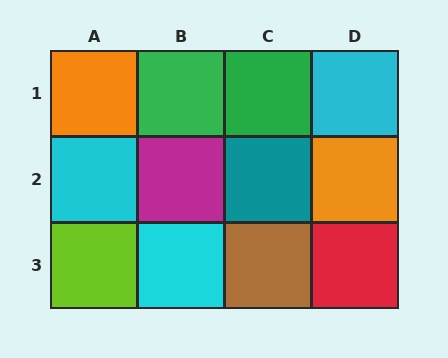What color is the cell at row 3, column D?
Red.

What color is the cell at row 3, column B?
Cyan.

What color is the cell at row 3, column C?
Brown.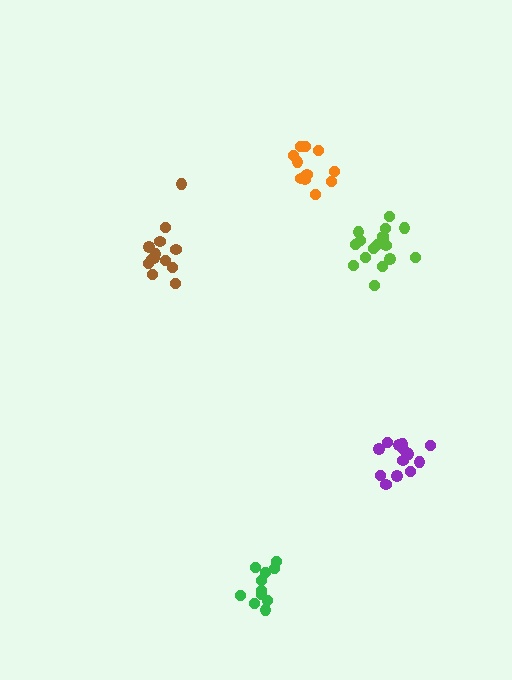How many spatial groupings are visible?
There are 5 spatial groupings.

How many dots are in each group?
Group 1: 11 dots, Group 2: 14 dots, Group 3: 17 dots, Group 4: 11 dots, Group 5: 13 dots (66 total).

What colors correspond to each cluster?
The clusters are colored: green, purple, lime, orange, brown.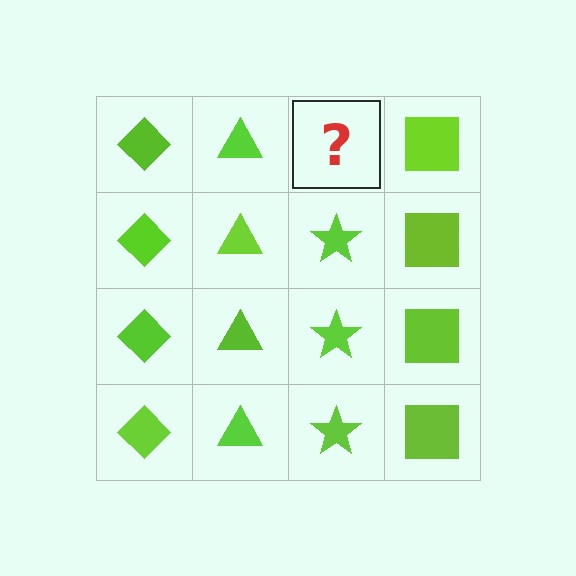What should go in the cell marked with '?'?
The missing cell should contain a lime star.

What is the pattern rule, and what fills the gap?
The rule is that each column has a consistent shape. The gap should be filled with a lime star.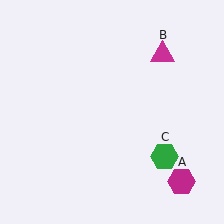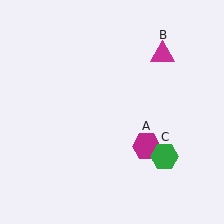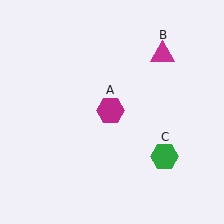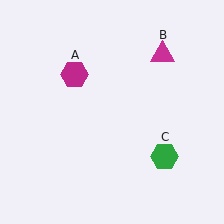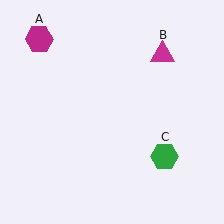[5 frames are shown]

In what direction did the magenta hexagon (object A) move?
The magenta hexagon (object A) moved up and to the left.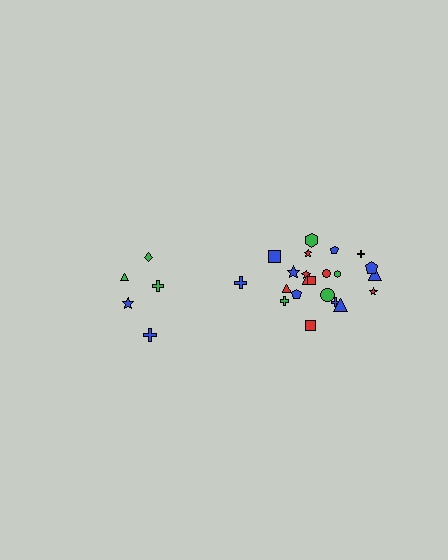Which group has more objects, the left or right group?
The right group.